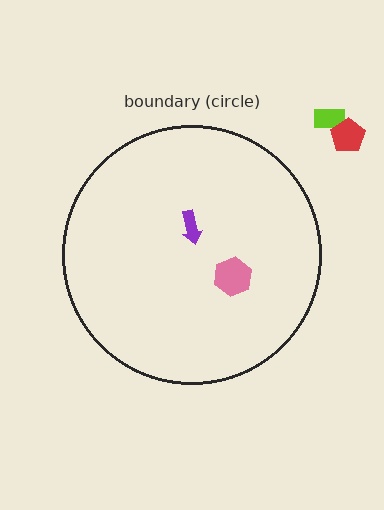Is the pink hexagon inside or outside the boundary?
Inside.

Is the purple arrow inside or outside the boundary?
Inside.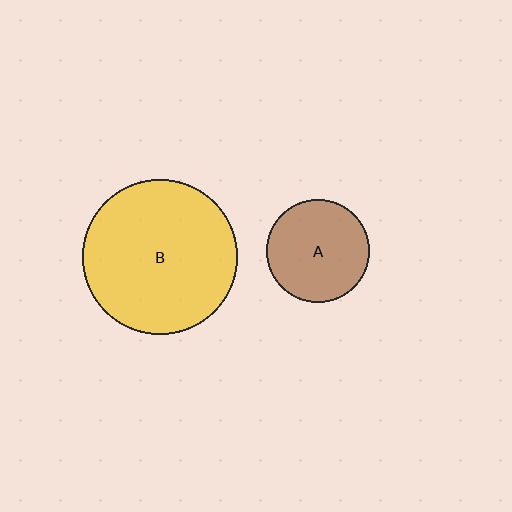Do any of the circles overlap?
No, none of the circles overlap.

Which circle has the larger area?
Circle B (yellow).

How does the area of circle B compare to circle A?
Approximately 2.3 times.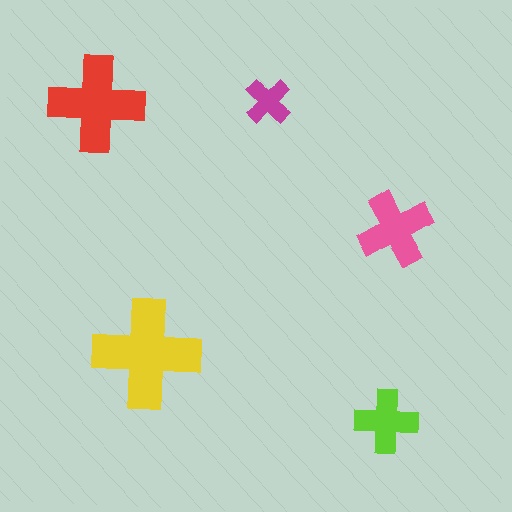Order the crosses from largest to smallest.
the yellow one, the red one, the pink one, the lime one, the magenta one.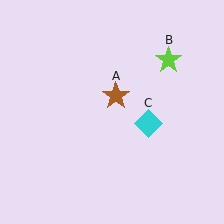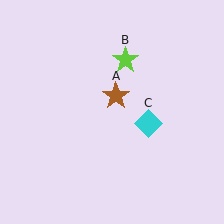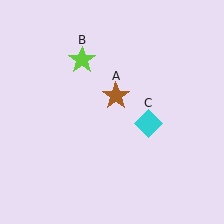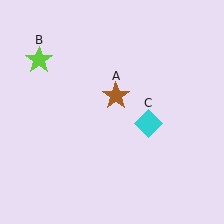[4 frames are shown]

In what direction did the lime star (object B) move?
The lime star (object B) moved left.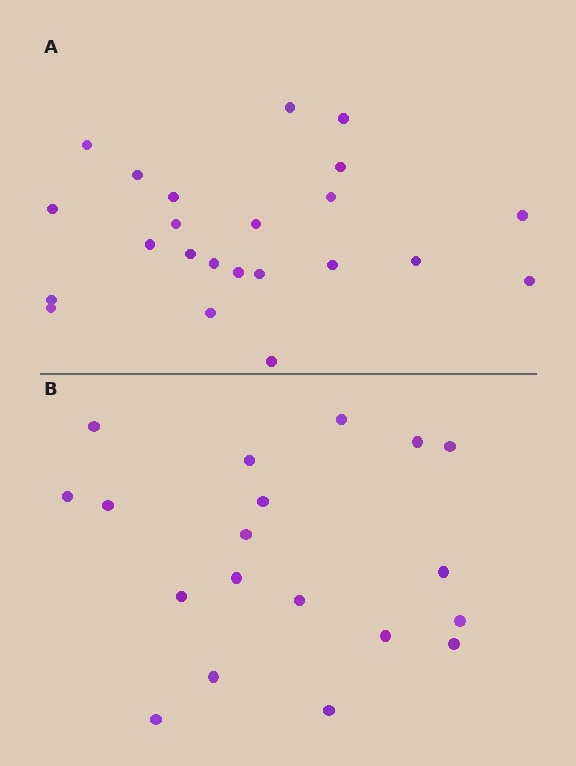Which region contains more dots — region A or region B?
Region A (the top region) has more dots.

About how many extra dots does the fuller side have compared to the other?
Region A has about 4 more dots than region B.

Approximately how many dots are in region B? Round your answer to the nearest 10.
About 20 dots. (The exact count is 19, which rounds to 20.)